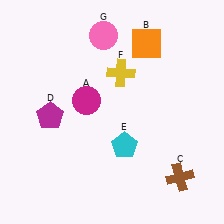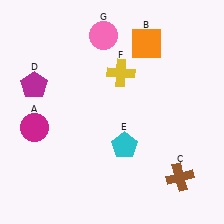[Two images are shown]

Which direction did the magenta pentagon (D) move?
The magenta pentagon (D) moved up.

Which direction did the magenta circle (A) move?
The magenta circle (A) moved left.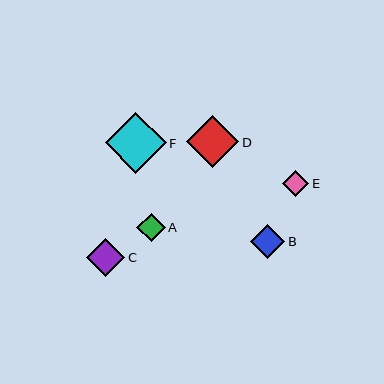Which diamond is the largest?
Diamond F is the largest with a size of approximately 61 pixels.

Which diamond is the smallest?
Diamond E is the smallest with a size of approximately 26 pixels.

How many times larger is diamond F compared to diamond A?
Diamond F is approximately 2.1 times the size of diamond A.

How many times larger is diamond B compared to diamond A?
Diamond B is approximately 1.2 times the size of diamond A.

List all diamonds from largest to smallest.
From largest to smallest: F, D, C, B, A, E.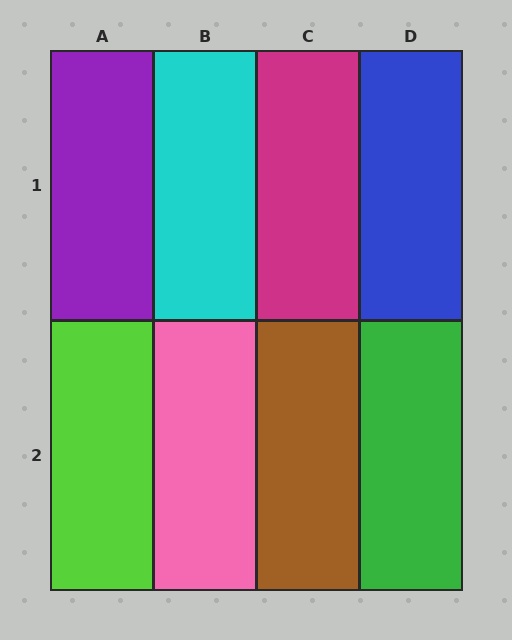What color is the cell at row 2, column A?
Lime.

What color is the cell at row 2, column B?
Pink.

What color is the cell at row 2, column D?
Green.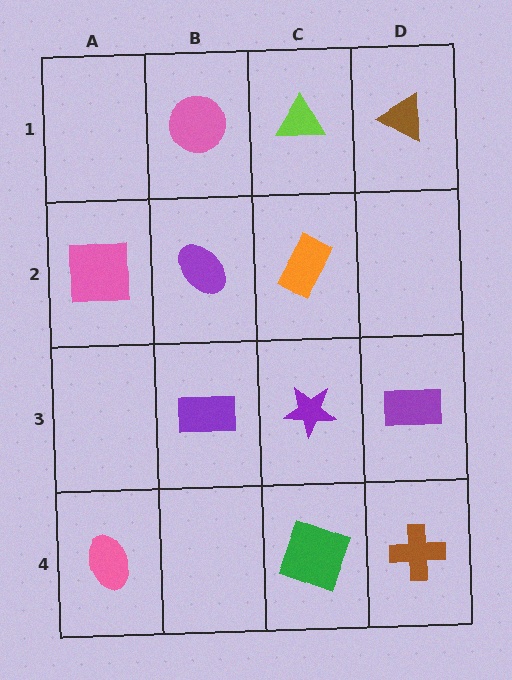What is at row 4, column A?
A pink ellipse.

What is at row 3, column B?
A purple rectangle.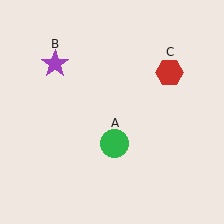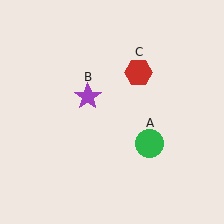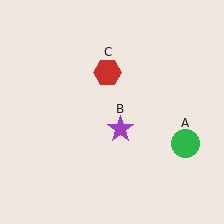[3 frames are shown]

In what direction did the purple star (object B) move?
The purple star (object B) moved down and to the right.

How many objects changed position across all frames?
3 objects changed position: green circle (object A), purple star (object B), red hexagon (object C).